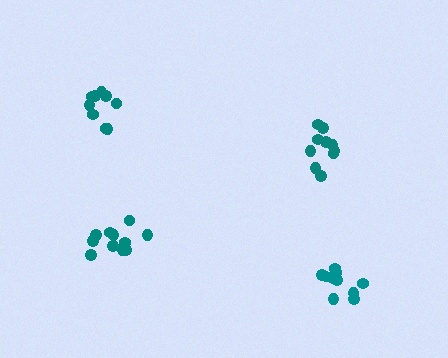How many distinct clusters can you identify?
There are 4 distinct clusters.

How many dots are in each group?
Group 1: 10 dots, Group 2: 11 dots, Group 3: 10 dots, Group 4: 9 dots (40 total).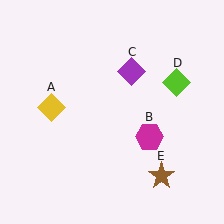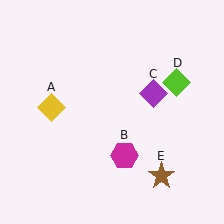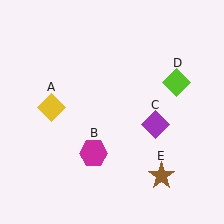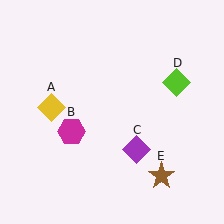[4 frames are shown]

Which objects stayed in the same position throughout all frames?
Yellow diamond (object A) and lime diamond (object D) and brown star (object E) remained stationary.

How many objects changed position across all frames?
2 objects changed position: magenta hexagon (object B), purple diamond (object C).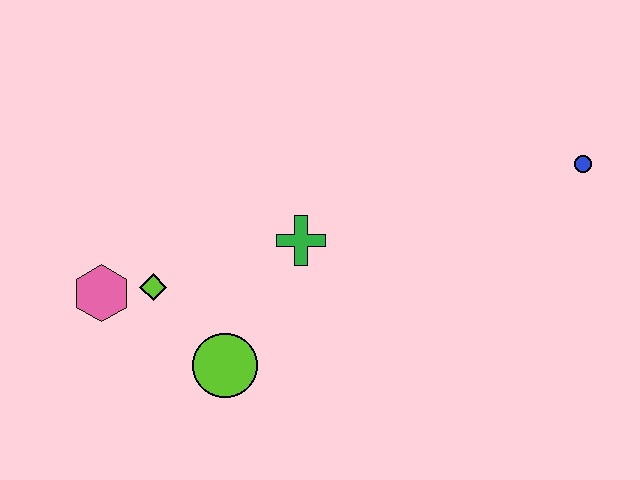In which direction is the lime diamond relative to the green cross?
The lime diamond is to the left of the green cross.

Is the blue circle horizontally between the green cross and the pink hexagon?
No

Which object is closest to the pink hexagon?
The lime diamond is closest to the pink hexagon.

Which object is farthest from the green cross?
The blue circle is farthest from the green cross.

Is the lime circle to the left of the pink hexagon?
No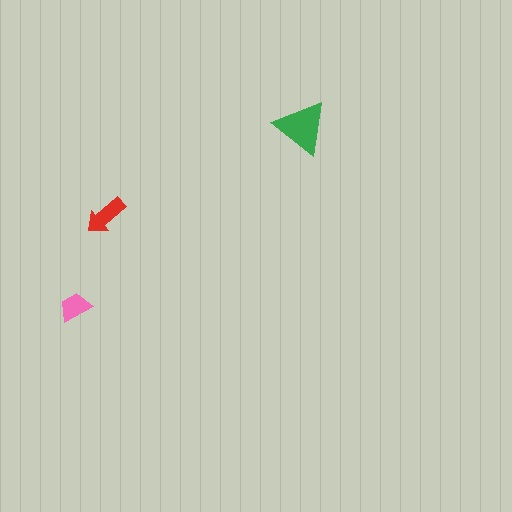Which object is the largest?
The green triangle.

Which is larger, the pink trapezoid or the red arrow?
The red arrow.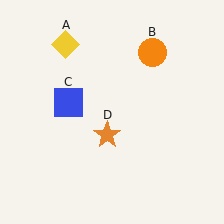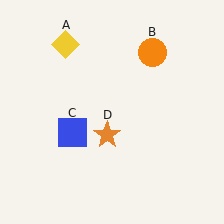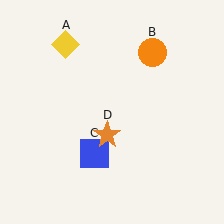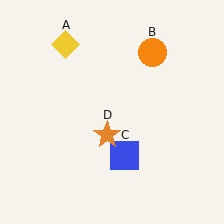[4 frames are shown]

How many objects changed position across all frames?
1 object changed position: blue square (object C).